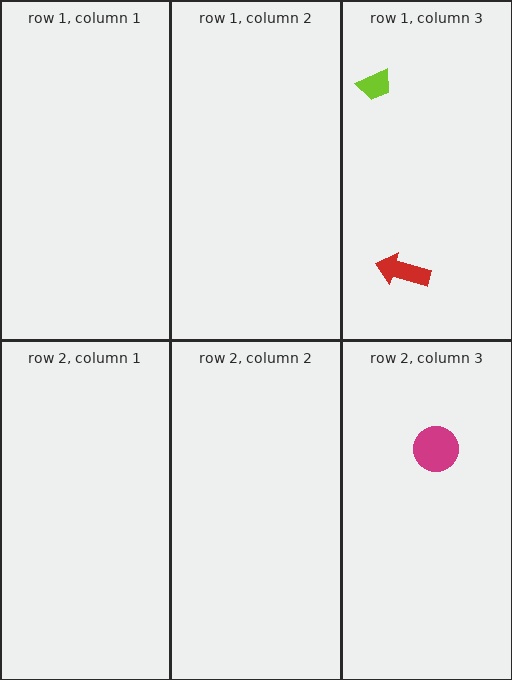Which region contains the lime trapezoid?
The row 1, column 3 region.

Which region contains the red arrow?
The row 1, column 3 region.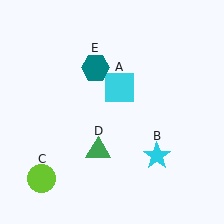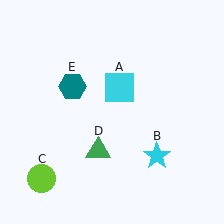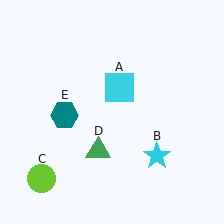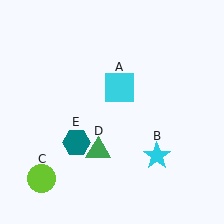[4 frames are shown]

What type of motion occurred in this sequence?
The teal hexagon (object E) rotated counterclockwise around the center of the scene.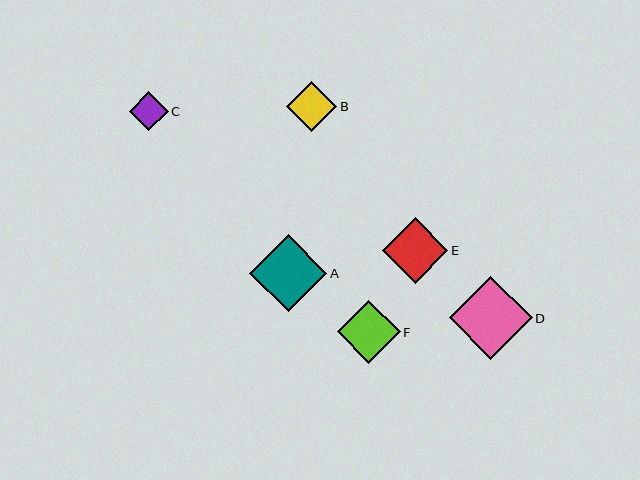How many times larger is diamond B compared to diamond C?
Diamond B is approximately 1.3 times the size of diamond C.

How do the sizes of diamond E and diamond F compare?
Diamond E and diamond F are approximately the same size.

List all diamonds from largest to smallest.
From largest to smallest: D, A, E, F, B, C.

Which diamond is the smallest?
Diamond C is the smallest with a size of approximately 39 pixels.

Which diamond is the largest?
Diamond D is the largest with a size of approximately 83 pixels.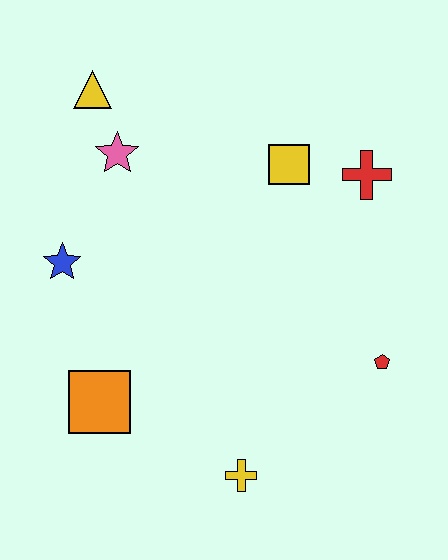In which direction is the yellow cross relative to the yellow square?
The yellow cross is below the yellow square.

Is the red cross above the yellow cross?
Yes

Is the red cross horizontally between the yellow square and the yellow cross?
No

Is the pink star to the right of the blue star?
Yes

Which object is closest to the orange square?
The blue star is closest to the orange square.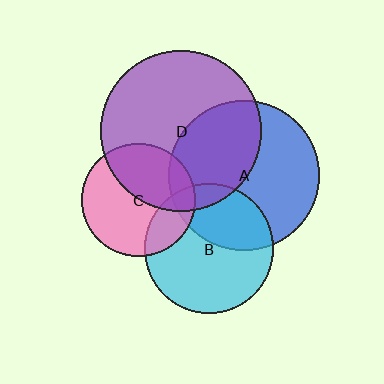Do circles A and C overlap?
Yes.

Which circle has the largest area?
Circle D (purple).